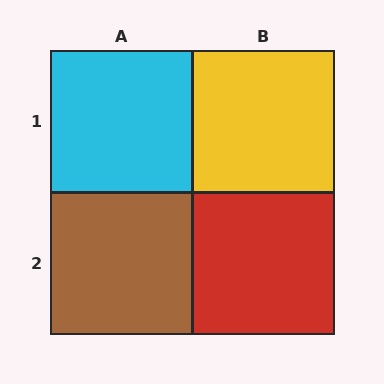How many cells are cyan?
1 cell is cyan.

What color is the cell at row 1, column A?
Cyan.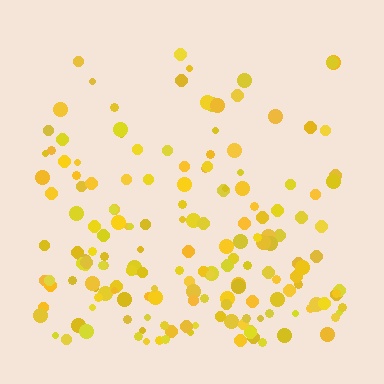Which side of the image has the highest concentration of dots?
The bottom.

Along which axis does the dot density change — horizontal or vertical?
Vertical.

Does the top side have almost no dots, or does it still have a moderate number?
Still a moderate number, just noticeably fewer than the bottom.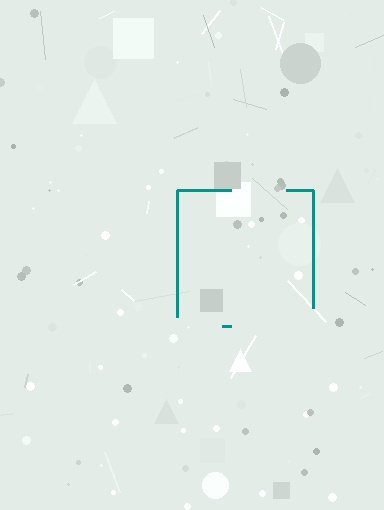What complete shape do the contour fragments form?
The contour fragments form a square.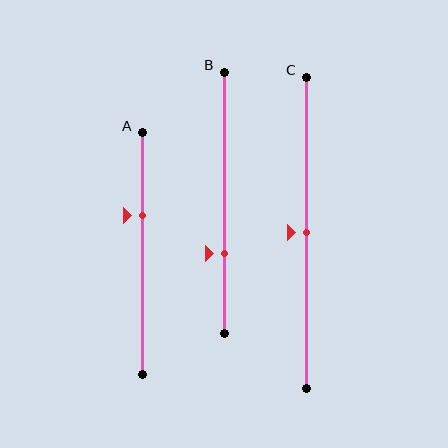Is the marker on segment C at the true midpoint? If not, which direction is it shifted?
Yes, the marker on segment C is at the true midpoint.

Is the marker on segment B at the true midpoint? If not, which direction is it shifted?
No, the marker on segment B is shifted downward by about 19% of the segment length.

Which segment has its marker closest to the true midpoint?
Segment C has its marker closest to the true midpoint.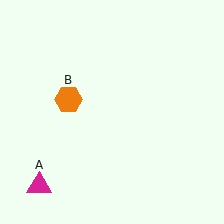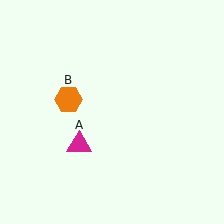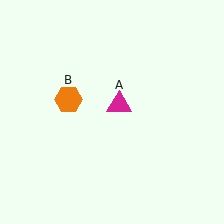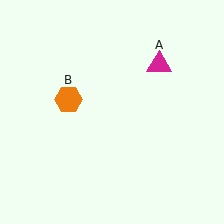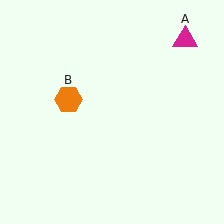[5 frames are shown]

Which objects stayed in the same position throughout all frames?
Orange hexagon (object B) remained stationary.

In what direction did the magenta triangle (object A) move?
The magenta triangle (object A) moved up and to the right.